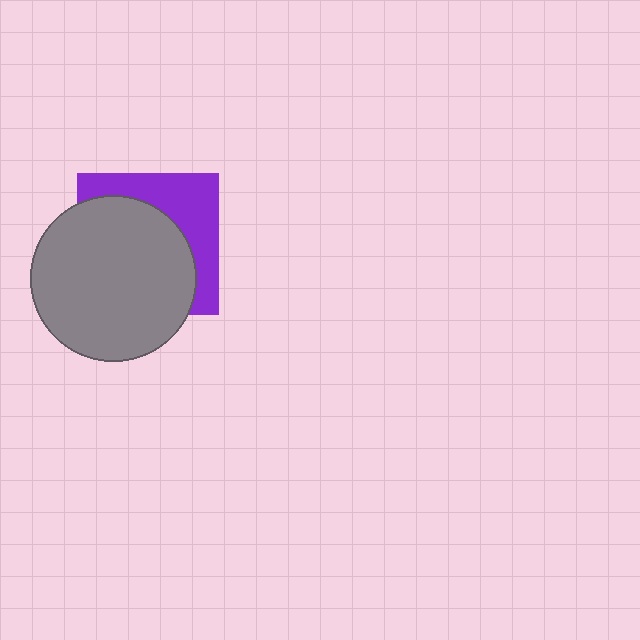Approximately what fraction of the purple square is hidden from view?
Roughly 63% of the purple square is hidden behind the gray circle.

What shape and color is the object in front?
The object in front is a gray circle.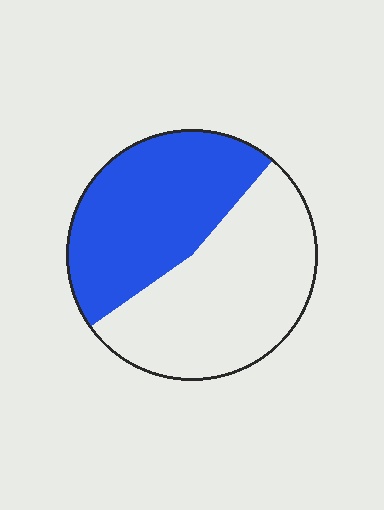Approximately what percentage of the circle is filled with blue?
Approximately 45%.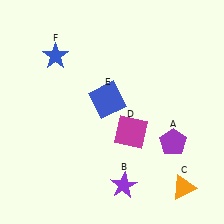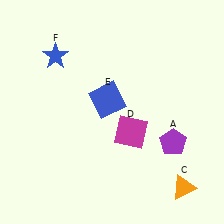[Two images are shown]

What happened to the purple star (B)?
The purple star (B) was removed in Image 2. It was in the bottom-right area of Image 1.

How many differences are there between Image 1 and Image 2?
There is 1 difference between the two images.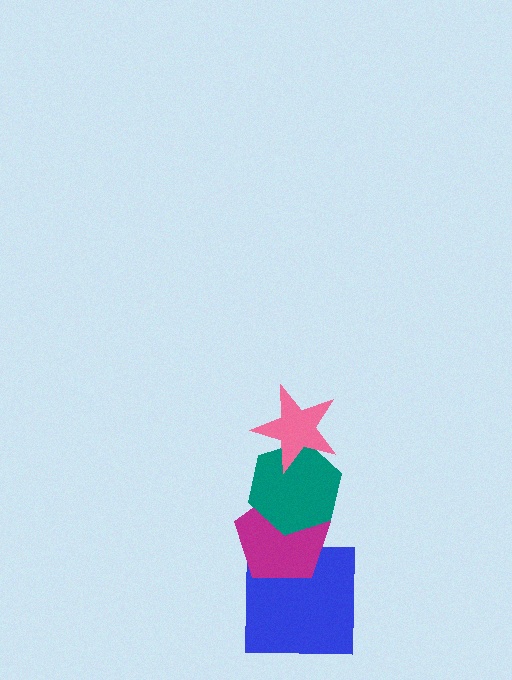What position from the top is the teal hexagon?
The teal hexagon is 2nd from the top.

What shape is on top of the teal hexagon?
The pink star is on top of the teal hexagon.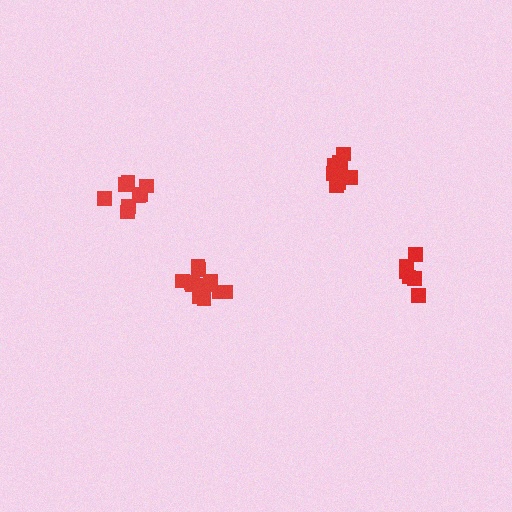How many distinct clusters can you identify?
There are 4 distinct clusters.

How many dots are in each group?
Group 1: 9 dots, Group 2: 8 dots, Group 3: 6 dots, Group 4: 12 dots (35 total).